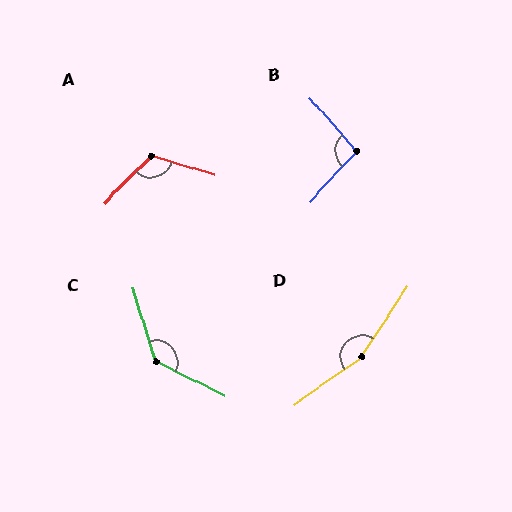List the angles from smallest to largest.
B (95°), A (118°), C (133°), D (159°).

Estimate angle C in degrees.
Approximately 133 degrees.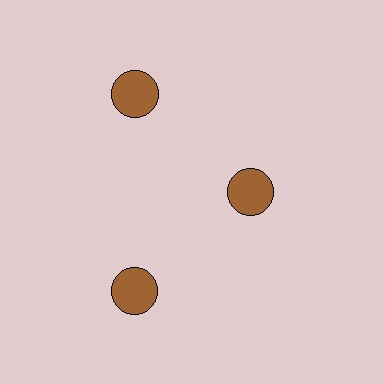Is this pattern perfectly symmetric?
No. The 3 brown circles are arranged in a ring, but one element near the 3 o'clock position is pulled inward toward the center, breaking the 3-fold rotational symmetry.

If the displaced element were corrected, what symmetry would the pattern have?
It would have 3-fold rotational symmetry — the pattern would map onto itself every 120 degrees.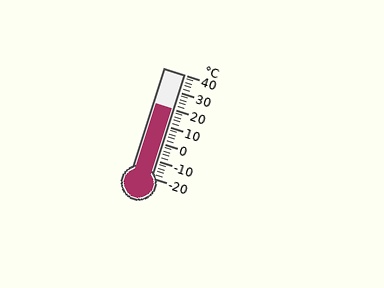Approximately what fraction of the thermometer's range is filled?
The thermometer is filled to approximately 65% of its range.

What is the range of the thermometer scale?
The thermometer scale ranges from -20°C to 40°C.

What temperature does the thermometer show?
The thermometer shows approximately 20°C.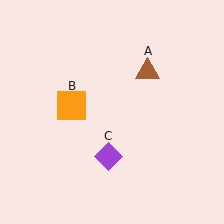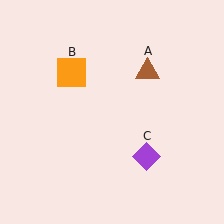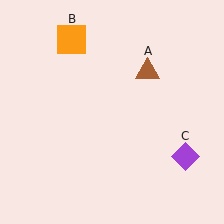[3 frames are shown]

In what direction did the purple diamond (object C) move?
The purple diamond (object C) moved right.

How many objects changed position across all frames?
2 objects changed position: orange square (object B), purple diamond (object C).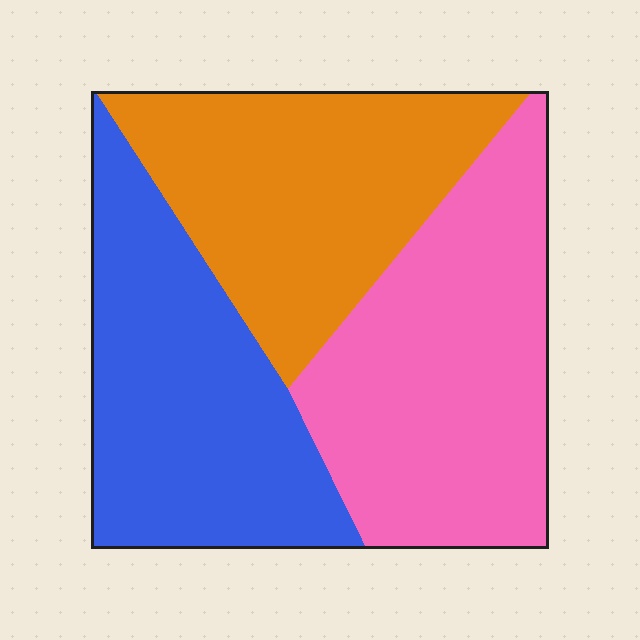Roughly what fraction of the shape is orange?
Orange takes up about one third (1/3) of the shape.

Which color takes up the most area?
Pink, at roughly 35%.